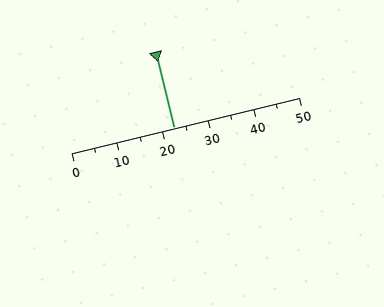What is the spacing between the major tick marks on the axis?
The major ticks are spaced 10 apart.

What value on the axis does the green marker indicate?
The marker indicates approximately 22.5.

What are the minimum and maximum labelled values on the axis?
The axis runs from 0 to 50.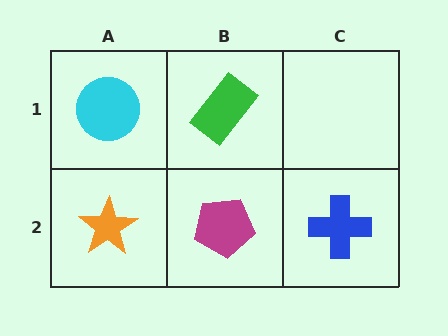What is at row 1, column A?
A cyan circle.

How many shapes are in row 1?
2 shapes.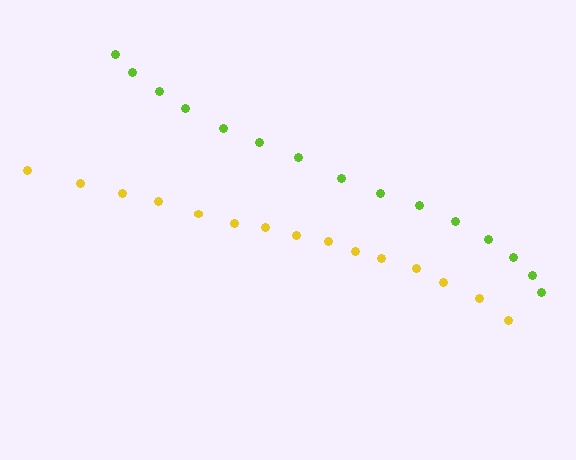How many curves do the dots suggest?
There are 2 distinct paths.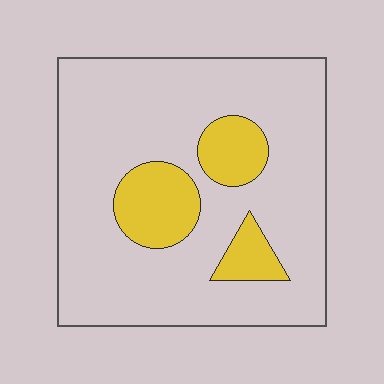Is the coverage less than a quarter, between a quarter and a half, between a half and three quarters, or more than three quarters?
Less than a quarter.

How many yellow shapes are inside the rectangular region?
3.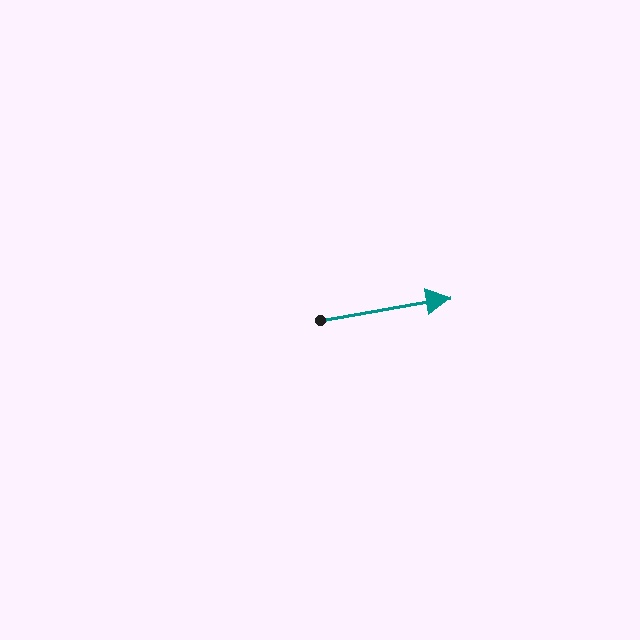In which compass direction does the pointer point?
East.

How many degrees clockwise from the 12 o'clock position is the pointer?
Approximately 80 degrees.